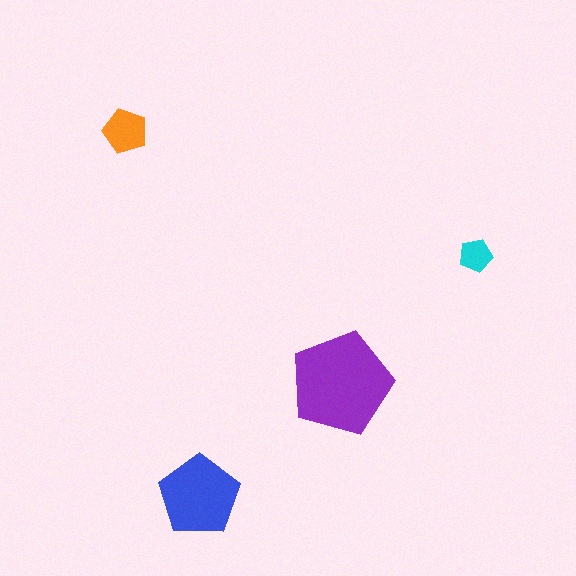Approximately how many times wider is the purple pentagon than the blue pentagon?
About 1.5 times wider.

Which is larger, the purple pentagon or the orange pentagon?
The purple one.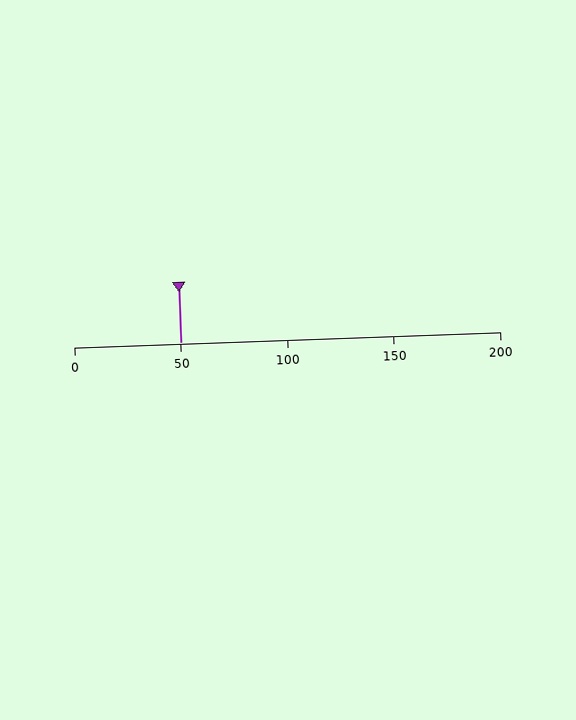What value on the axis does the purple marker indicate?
The marker indicates approximately 50.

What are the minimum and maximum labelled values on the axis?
The axis runs from 0 to 200.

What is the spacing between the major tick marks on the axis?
The major ticks are spaced 50 apart.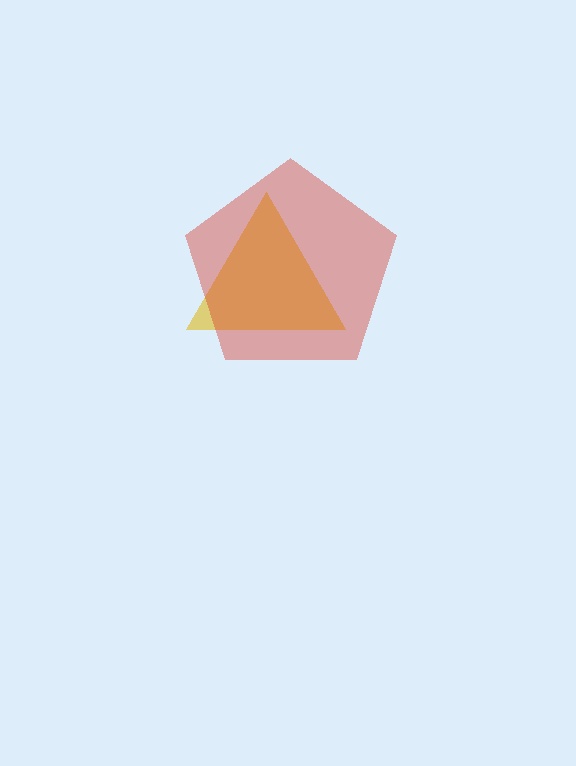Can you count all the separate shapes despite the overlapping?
Yes, there are 2 separate shapes.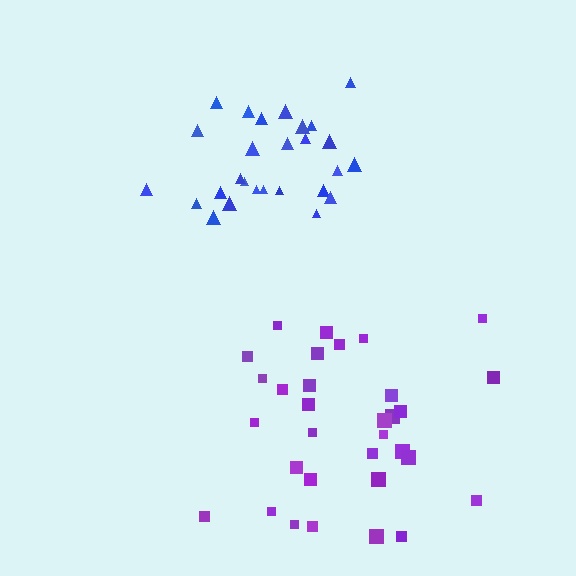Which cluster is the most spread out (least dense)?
Purple.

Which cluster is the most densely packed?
Blue.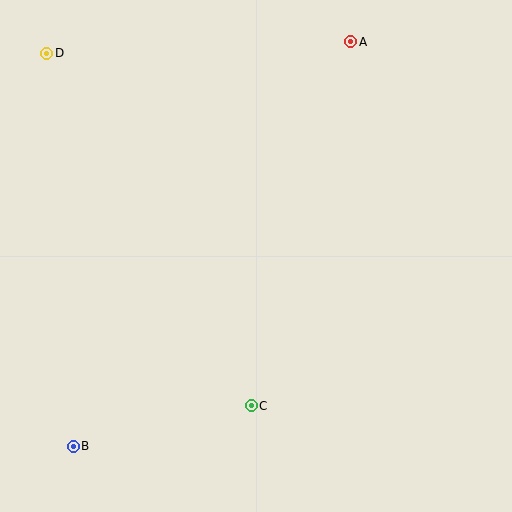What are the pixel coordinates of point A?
Point A is at (351, 42).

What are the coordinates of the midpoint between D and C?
The midpoint between D and C is at (149, 230).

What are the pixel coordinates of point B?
Point B is at (73, 446).